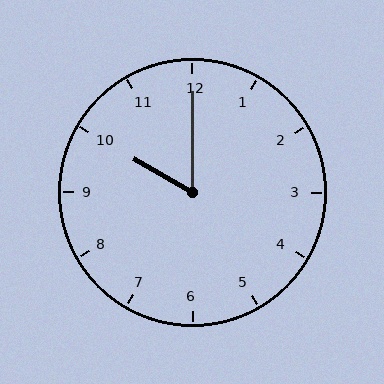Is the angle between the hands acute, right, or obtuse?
It is acute.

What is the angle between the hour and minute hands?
Approximately 60 degrees.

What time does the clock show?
10:00.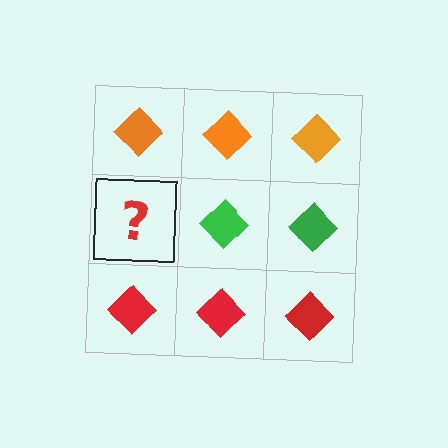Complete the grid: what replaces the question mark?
The question mark should be replaced with a green diamond.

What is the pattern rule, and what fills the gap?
The rule is that each row has a consistent color. The gap should be filled with a green diamond.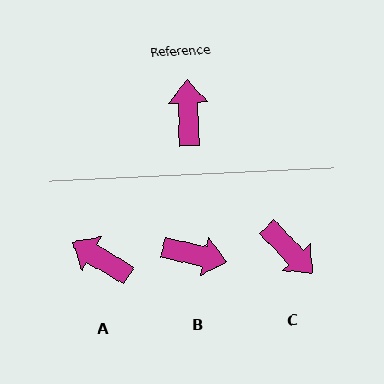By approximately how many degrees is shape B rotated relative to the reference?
Approximately 105 degrees clockwise.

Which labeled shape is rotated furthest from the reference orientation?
C, about 138 degrees away.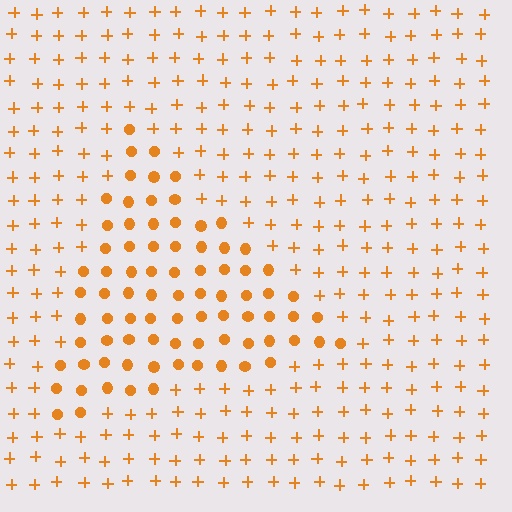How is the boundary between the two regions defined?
The boundary is defined by a change in element shape: circles inside vs. plus signs outside. All elements share the same color and spacing.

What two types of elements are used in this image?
The image uses circles inside the triangle region and plus signs outside it.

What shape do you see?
I see a triangle.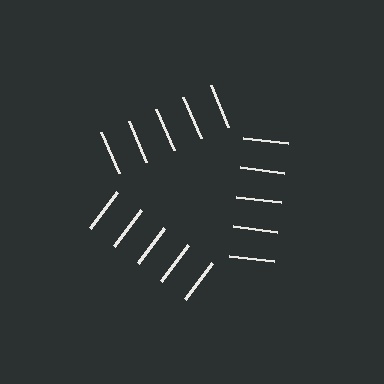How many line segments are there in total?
15 — 5 along each of the 3 edges.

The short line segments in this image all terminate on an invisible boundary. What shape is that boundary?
An illusory triangle — the line segments terminate on its edges but no continuous stroke is drawn.